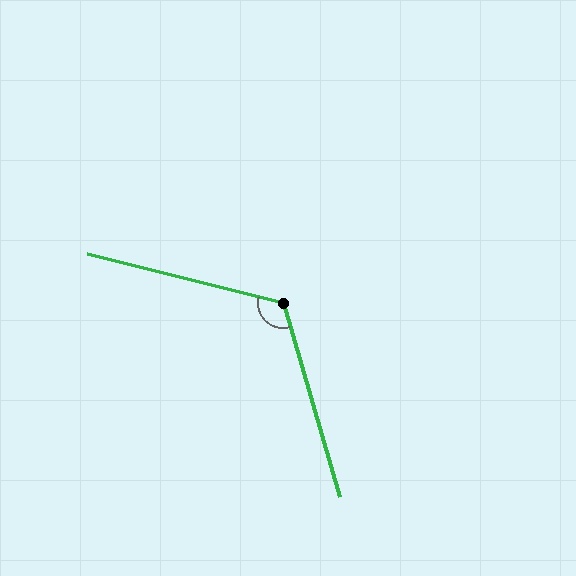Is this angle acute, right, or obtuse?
It is obtuse.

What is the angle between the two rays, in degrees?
Approximately 120 degrees.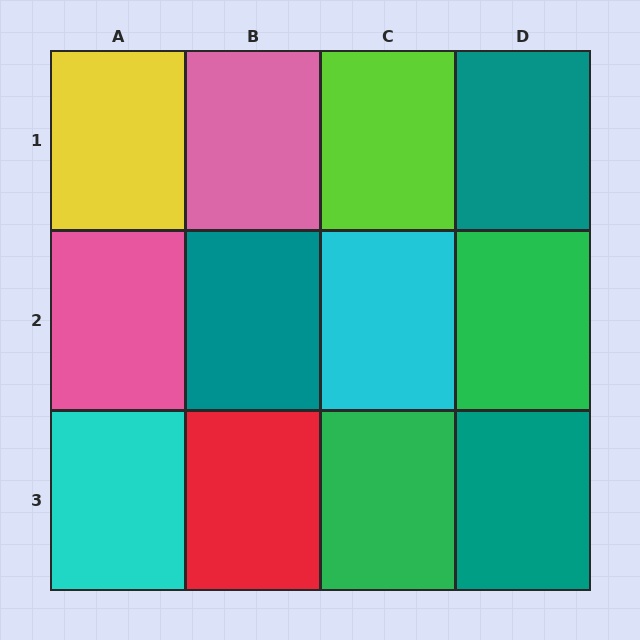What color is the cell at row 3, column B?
Red.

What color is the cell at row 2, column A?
Pink.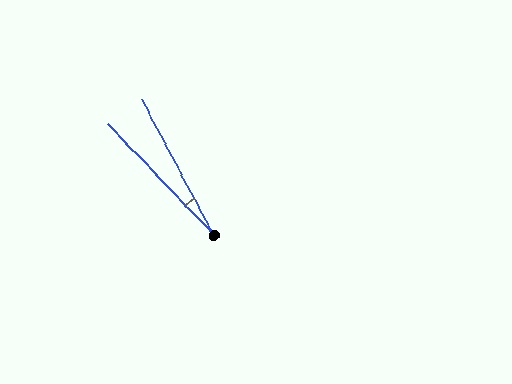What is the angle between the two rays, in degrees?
Approximately 16 degrees.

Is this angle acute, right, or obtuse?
It is acute.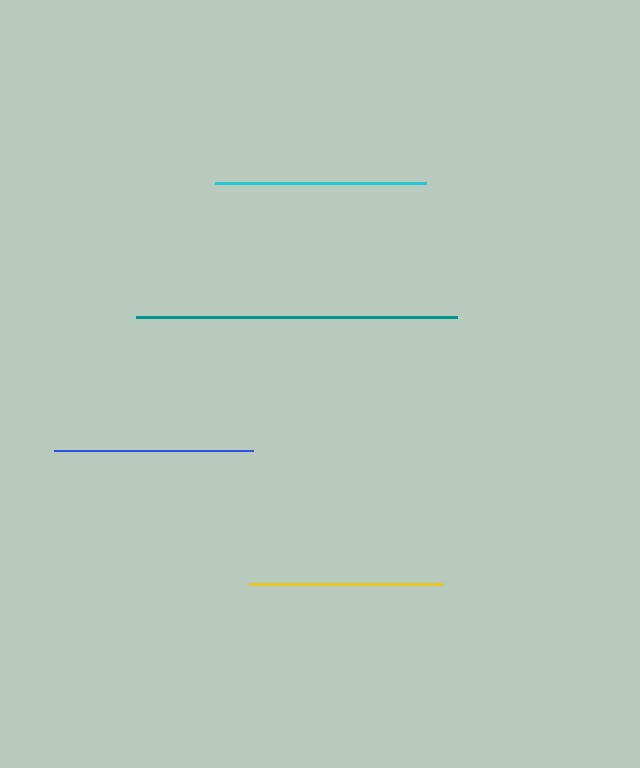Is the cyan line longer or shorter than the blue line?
The cyan line is longer than the blue line.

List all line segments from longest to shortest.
From longest to shortest: teal, cyan, blue, yellow.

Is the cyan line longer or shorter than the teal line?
The teal line is longer than the cyan line.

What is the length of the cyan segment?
The cyan segment is approximately 211 pixels long.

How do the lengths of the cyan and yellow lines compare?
The cyan and yellow lines are approximately the same length.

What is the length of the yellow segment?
The yellow segment is approximately 194 pixels long.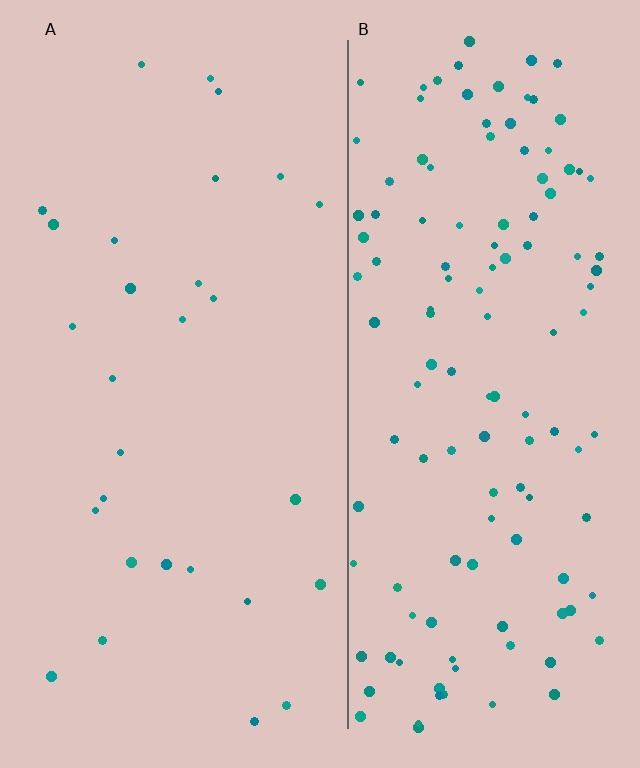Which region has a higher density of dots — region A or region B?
B (the right).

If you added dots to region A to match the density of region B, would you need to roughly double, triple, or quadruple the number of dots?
Approximately quadruple.